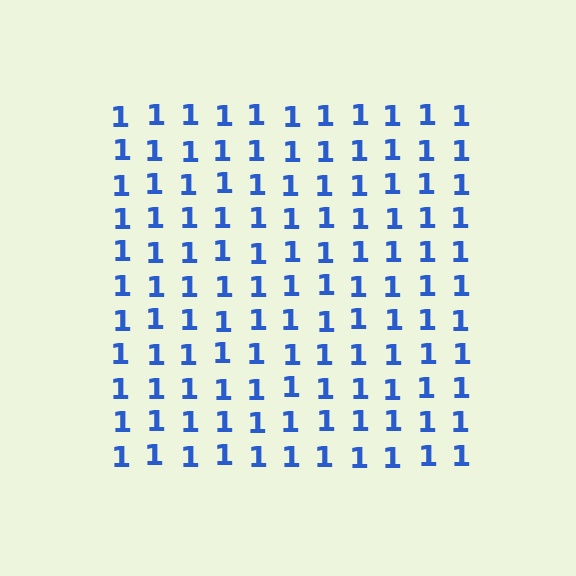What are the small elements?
The small elements are digit 1's.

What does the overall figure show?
The overall figure shows a square.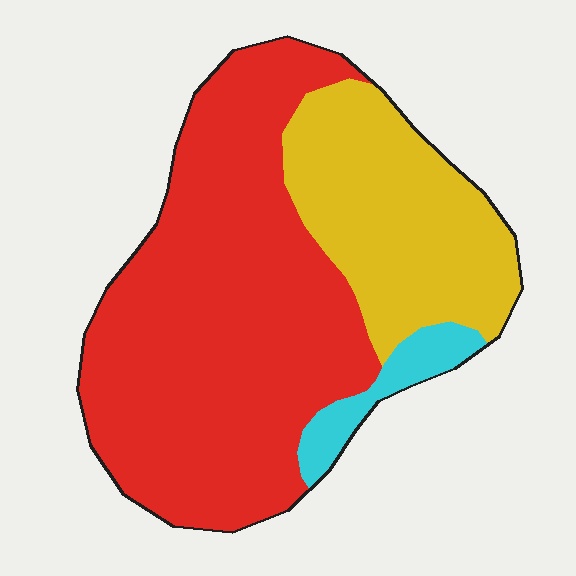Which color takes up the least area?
Cyan, at roughly 5%.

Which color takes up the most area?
Red, at roughly 65%.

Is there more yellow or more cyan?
Yellow.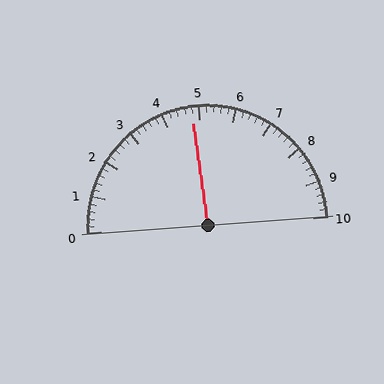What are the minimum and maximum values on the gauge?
The gauge ranges from 0 to 10.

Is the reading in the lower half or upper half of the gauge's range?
The reading is in the lower half of the range (0 to 10).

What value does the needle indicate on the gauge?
The needle indicates approximately 4.8.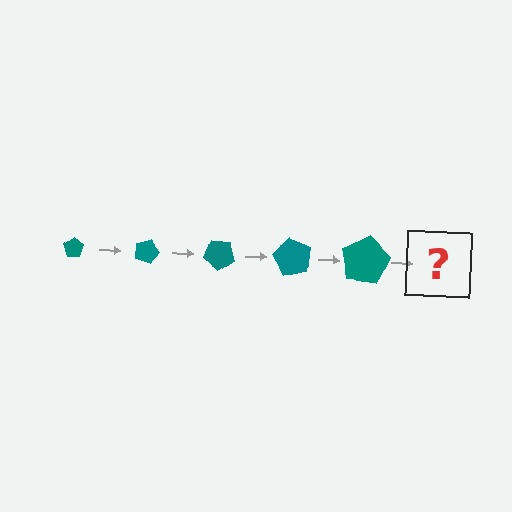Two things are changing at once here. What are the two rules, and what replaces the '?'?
The two rules are that the pentagon grows larger each step and it rotates 20 degrees each step. The '?' should be a pentagon, larger than the previous one and rotated 100 degrees from the start.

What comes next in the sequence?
The next element should be a pentagon, larger than the previous one and rotated 100 degrees from the start.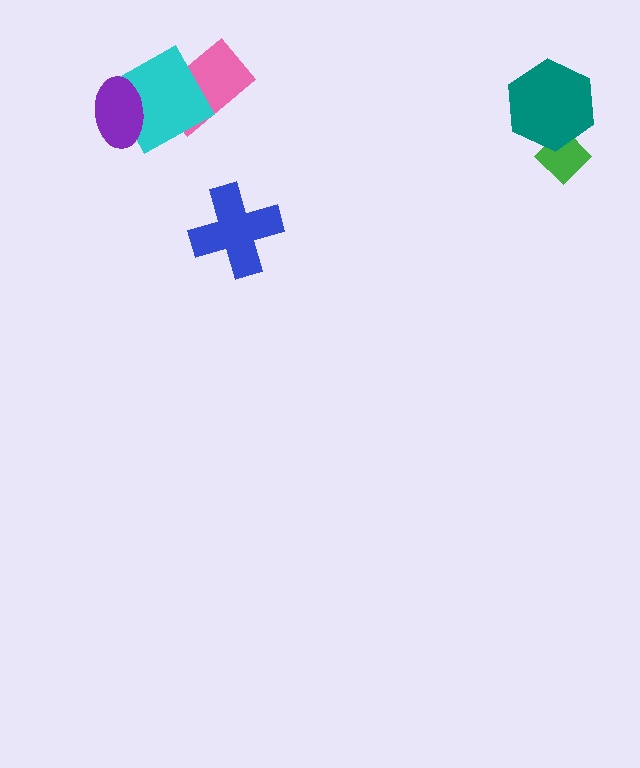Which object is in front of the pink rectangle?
The cyan square is in front of the pink rectangle.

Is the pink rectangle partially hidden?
Yes, it is partially covered by another shape.